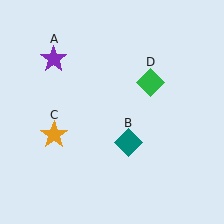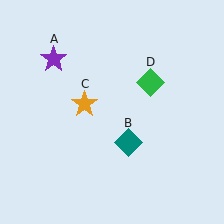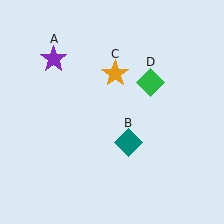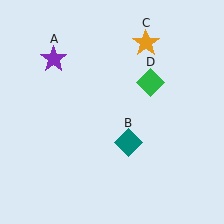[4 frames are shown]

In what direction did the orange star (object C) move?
The orange star (object C) moved up and to the right.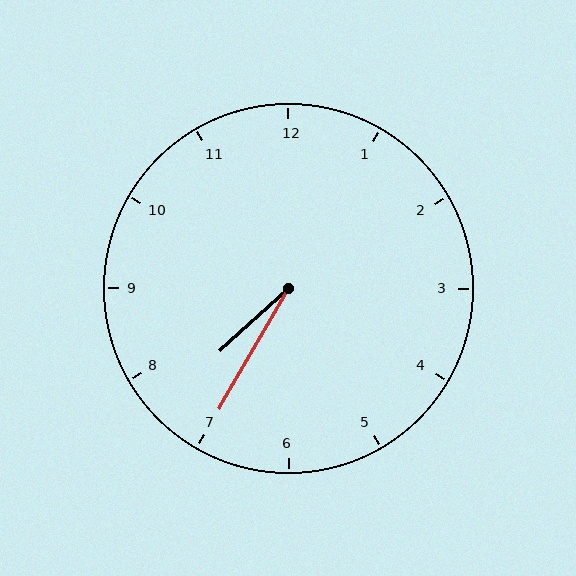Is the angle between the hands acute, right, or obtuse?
It is acute.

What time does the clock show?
7:35.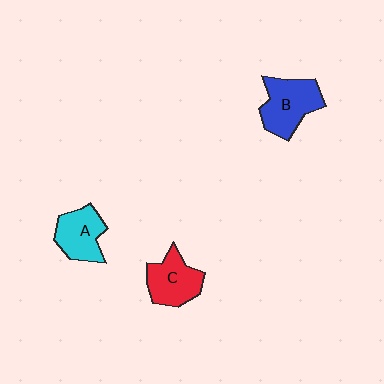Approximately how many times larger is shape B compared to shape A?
Approximately 1.2 times.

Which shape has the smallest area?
Shape A (cyan).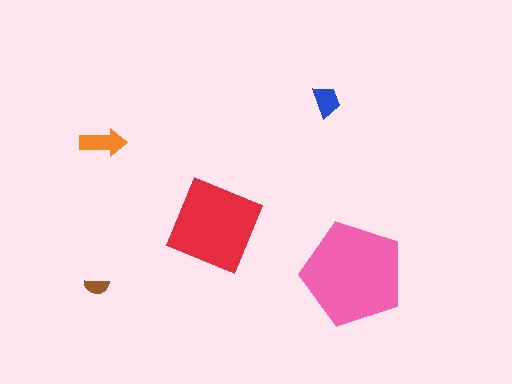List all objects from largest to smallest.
The pink pentagon, the red square, the orange arrow, the blue trapezoid, the brown semicircle.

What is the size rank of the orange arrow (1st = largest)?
3rd.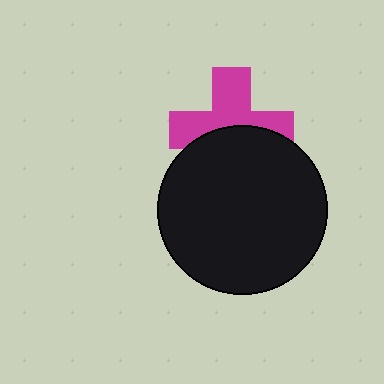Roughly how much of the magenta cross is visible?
About half of it is visible (roughly 54%).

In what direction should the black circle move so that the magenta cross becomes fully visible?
The black circle should move down. That is the shortest direction to clear the overlap and leave the magenta cross fully visible.